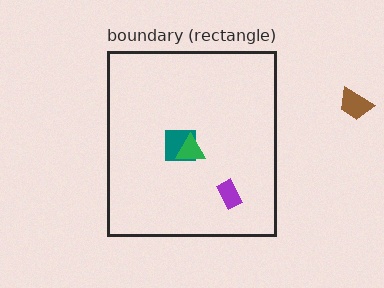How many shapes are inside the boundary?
3 inside, 1 outside.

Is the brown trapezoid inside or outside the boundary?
Outside.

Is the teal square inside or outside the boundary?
Inside.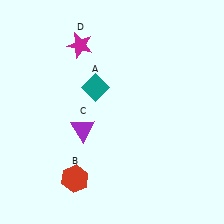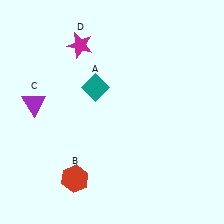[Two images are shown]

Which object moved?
The purple triangle (C) moved left.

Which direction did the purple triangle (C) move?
The purple triangle (C) moved left.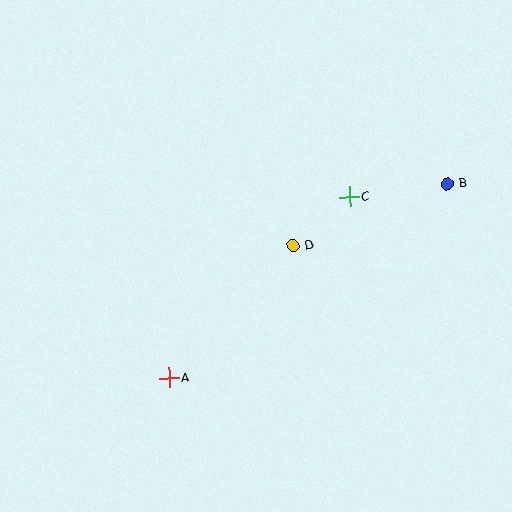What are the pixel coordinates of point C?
Point C is at (349, 197).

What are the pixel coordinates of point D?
Point D is at (293, 246).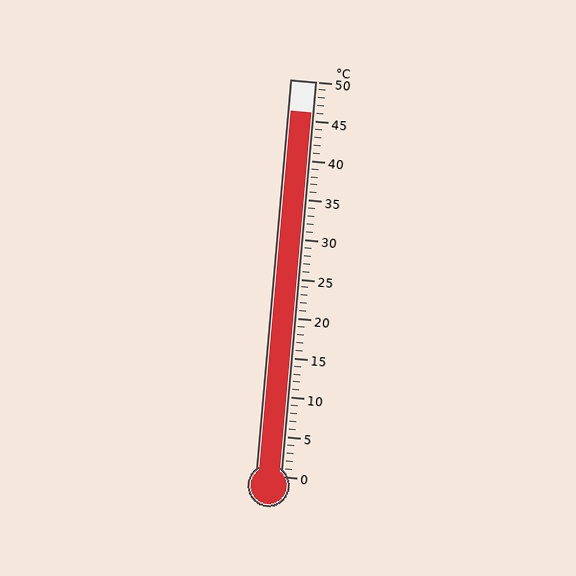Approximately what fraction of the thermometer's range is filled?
The thermometer is filled to approximately 90% of its range.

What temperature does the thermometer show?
The thermometer shows approximately 46°C.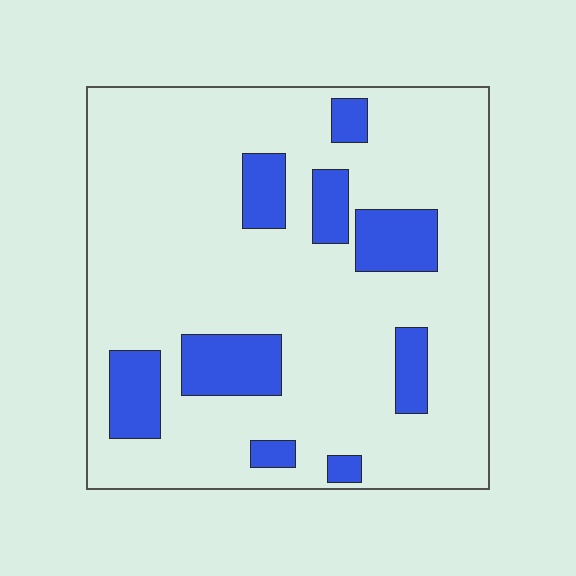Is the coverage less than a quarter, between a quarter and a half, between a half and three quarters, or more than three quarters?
Less than a quarter.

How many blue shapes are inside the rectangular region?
9.